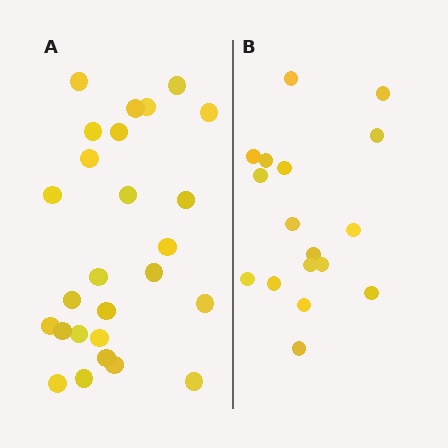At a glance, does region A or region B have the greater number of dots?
Region A (the left region) has more dots.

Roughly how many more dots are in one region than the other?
Region A has roughly 8 or so more dots than region B.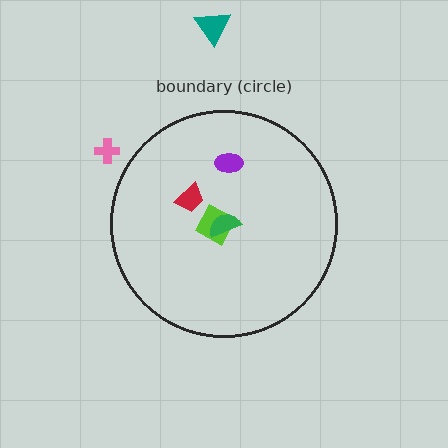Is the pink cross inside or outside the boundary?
Outside.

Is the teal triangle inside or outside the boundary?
Outside.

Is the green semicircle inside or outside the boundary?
Inside.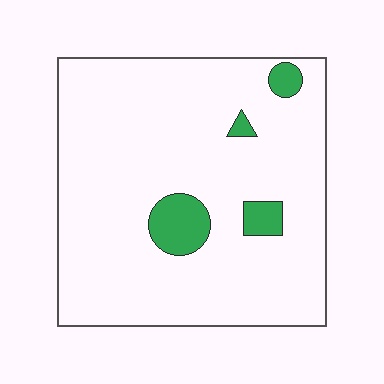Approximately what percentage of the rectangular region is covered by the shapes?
Approximately 10%.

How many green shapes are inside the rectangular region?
4.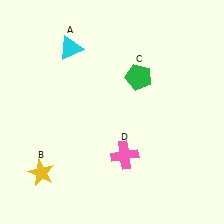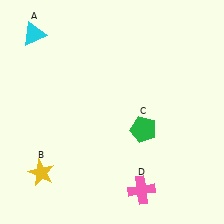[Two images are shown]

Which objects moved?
The objects that moved are: the cyan triangle (A), the green pentagon (C), the pink cross (D).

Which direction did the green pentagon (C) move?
The green pentagon (C) moved down.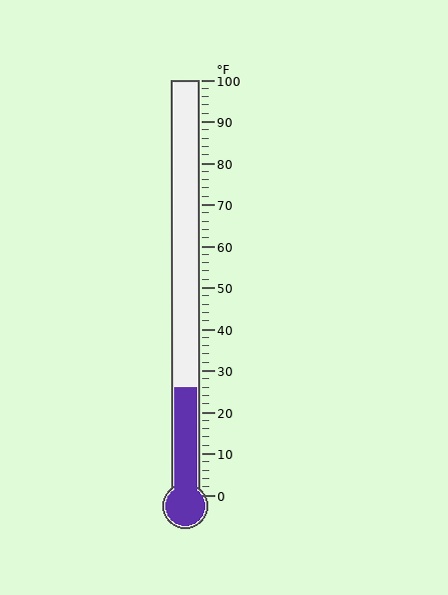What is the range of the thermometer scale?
The thermometer scale ranges from 0°F to 100°F.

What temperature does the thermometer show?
The thermometer shows approximately 26°F.